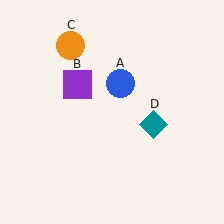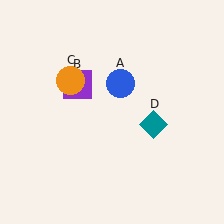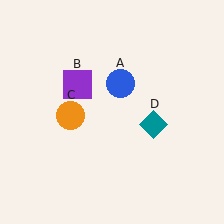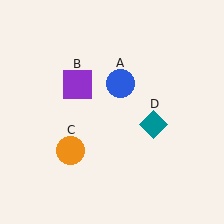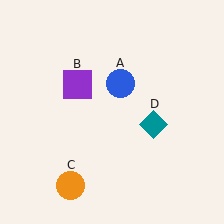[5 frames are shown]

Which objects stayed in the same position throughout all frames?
Blue circle (object A) and purple square (object B) and teal diamond (object D) remained stationary.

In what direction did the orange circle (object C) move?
The orange circle (object C) moved down.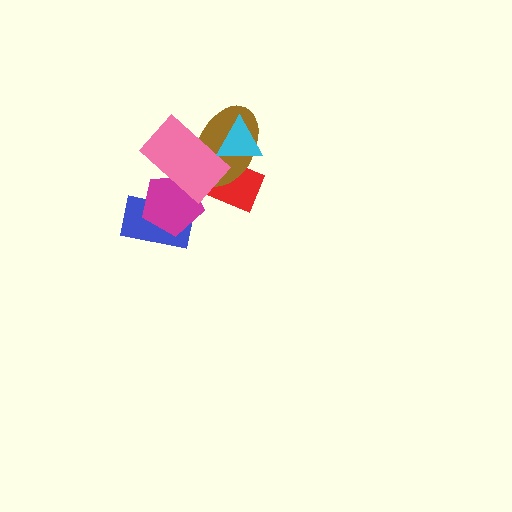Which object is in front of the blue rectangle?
The magenta pentagon is in front of the blue rectangle.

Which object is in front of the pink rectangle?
The cyan triangle is in front of the pink rectangle.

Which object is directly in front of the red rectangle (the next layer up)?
The brown ellipse is directly in front of the red rectangle.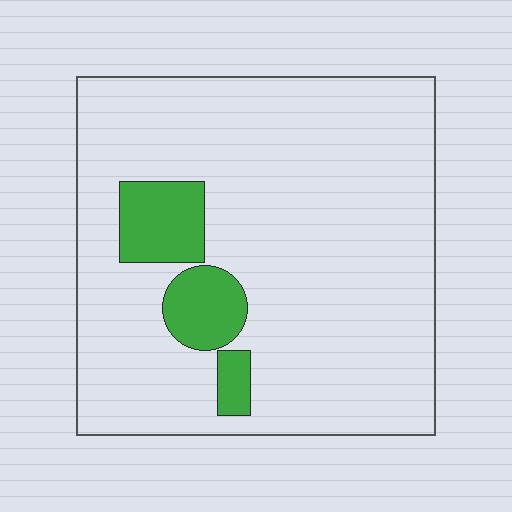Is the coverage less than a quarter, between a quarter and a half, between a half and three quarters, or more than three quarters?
Less than a quarter.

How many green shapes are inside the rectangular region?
3.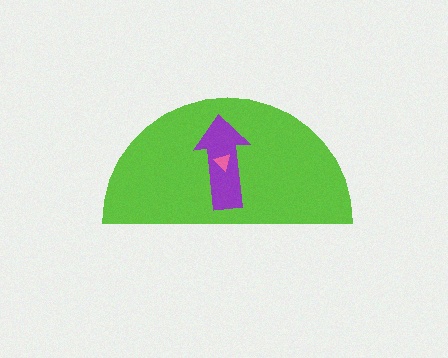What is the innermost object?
The pink triangle.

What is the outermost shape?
The lime semicircle.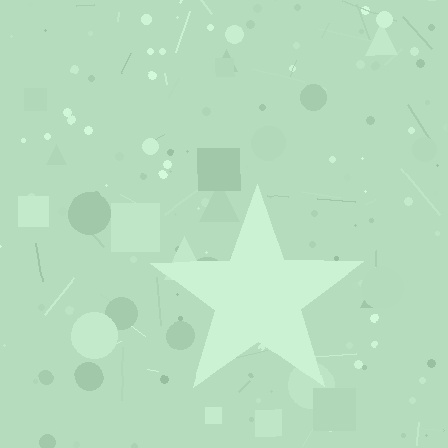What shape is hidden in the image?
A star is hidden in the image.